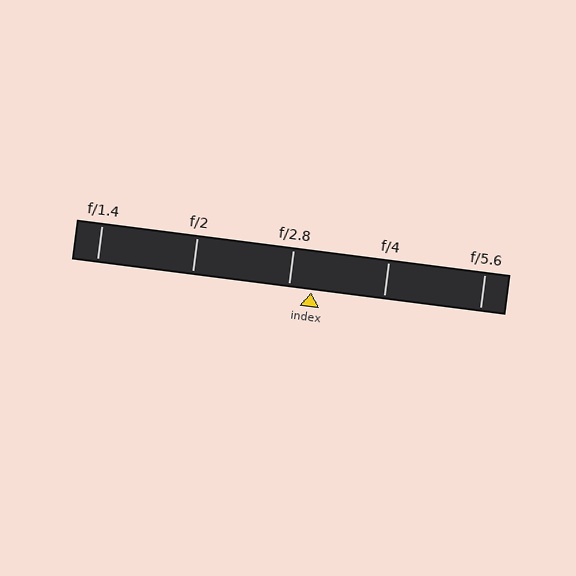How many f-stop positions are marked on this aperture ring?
There are 5 f-stop positions marked.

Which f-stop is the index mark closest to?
The index mark is closest to f/2.8.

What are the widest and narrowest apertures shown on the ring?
The widest aperture shown is f/1.4 and the narrowest is f/5.6.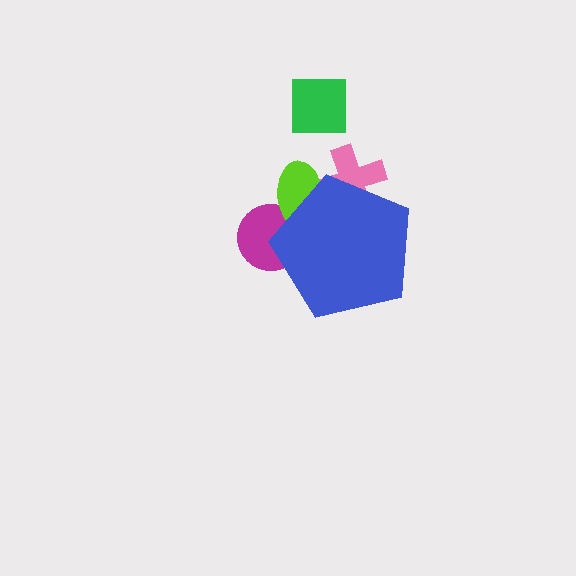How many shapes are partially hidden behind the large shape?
3 shapes are partially hidden.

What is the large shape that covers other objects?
A blue pentagon.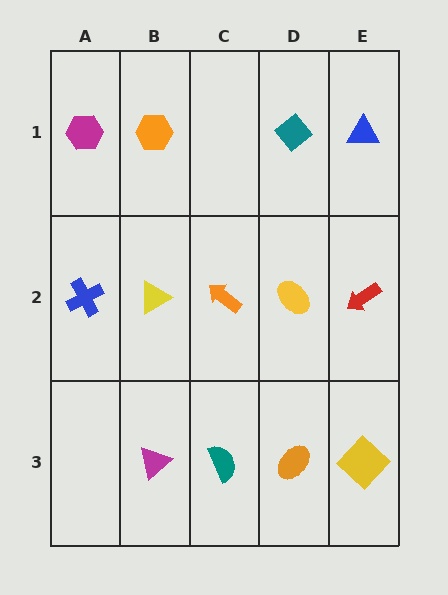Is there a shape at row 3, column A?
No, that cell is empty.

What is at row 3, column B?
A magenta triangle.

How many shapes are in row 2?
5 shapes.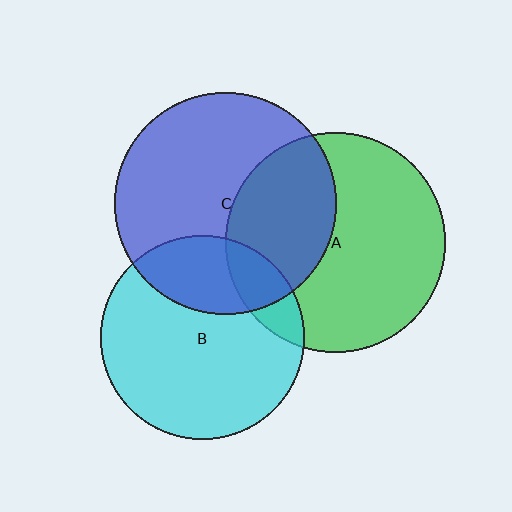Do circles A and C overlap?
Yes.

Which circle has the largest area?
Circle C (blue).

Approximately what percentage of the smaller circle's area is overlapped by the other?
Approximately 35%.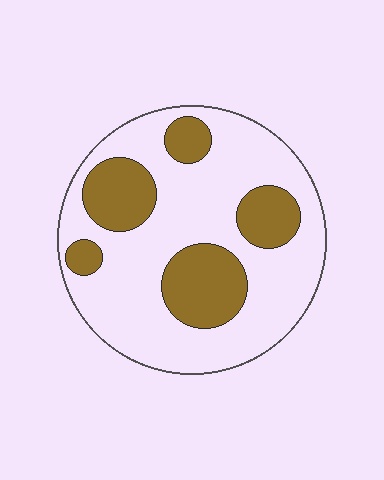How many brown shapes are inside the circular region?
5.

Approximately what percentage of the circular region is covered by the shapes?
Approximately 30%.